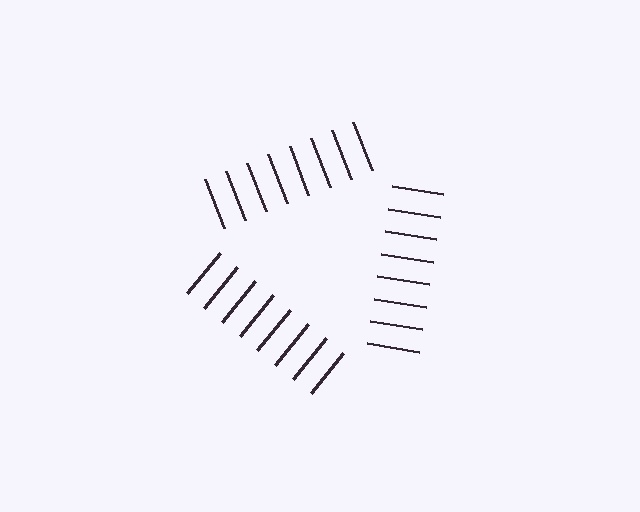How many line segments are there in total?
24 — 8 along each of the 3 edges.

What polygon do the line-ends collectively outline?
An illusory triangle — the line segments terminate on its edges but no continuous stroke is drawn.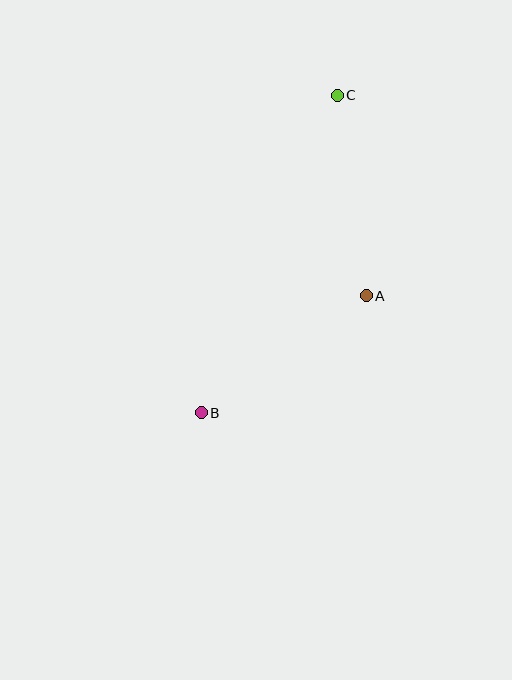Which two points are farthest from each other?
Points B and C are farthest from each other.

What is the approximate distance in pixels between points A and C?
The distance between A and C is approximately 203 pixels.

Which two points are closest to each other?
Points A and B are closest to each other.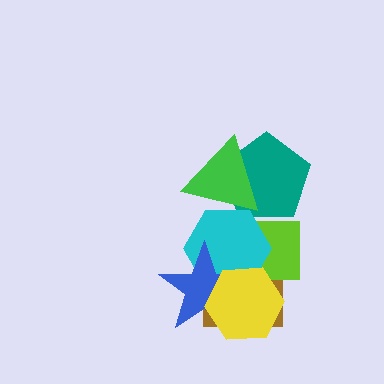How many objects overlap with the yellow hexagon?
4 objects overlap with the yellow hexagon.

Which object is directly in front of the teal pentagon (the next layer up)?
The green triangle is directly in front of the teal pentagon.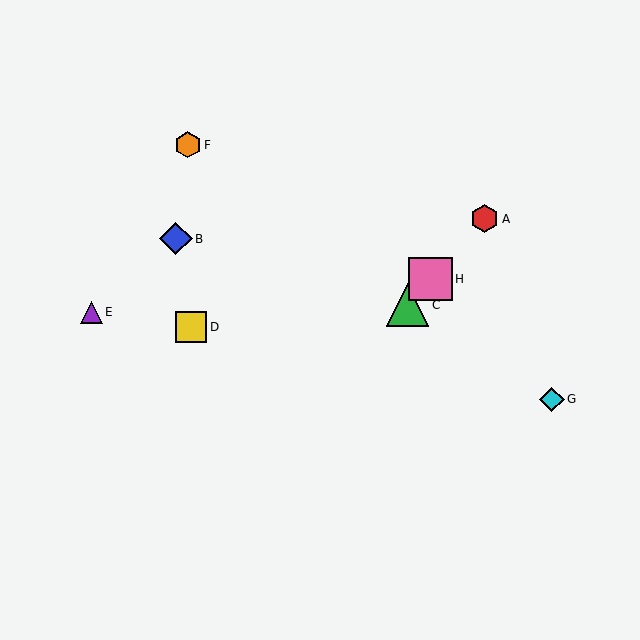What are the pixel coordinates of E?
Object E is at (92, 313).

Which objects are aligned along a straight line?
Objects A, C, H are aligned along a straight line.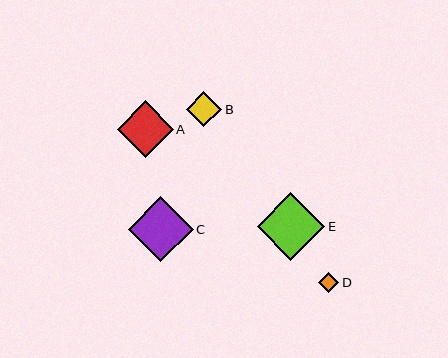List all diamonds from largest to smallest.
From largest to smallest: E, C, A, B, D.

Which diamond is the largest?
Diamond E is the largest with a size of approximately 68 pixels.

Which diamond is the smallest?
Diamond D is the smallest with a size of approximately 20 pixels.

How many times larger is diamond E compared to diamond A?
Diamond E is approximately 1.2 times the size of diamond A.